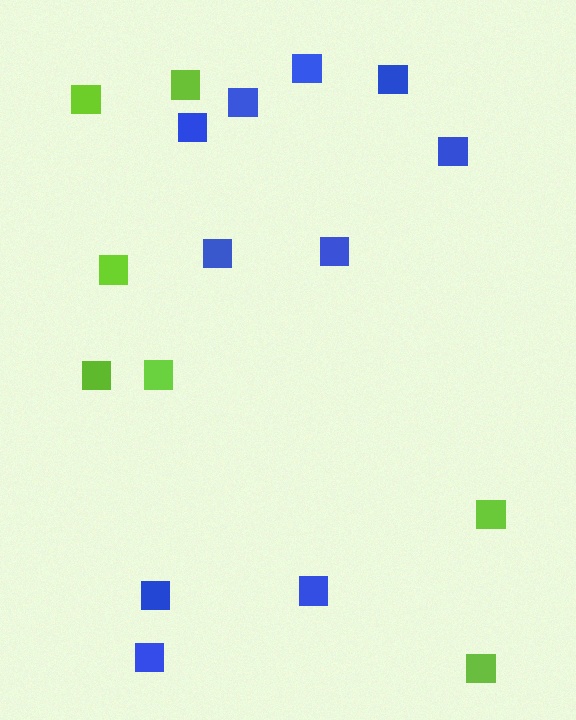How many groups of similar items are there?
There are 2 groups: one group of lime squares (7) and one group of blue squares (10).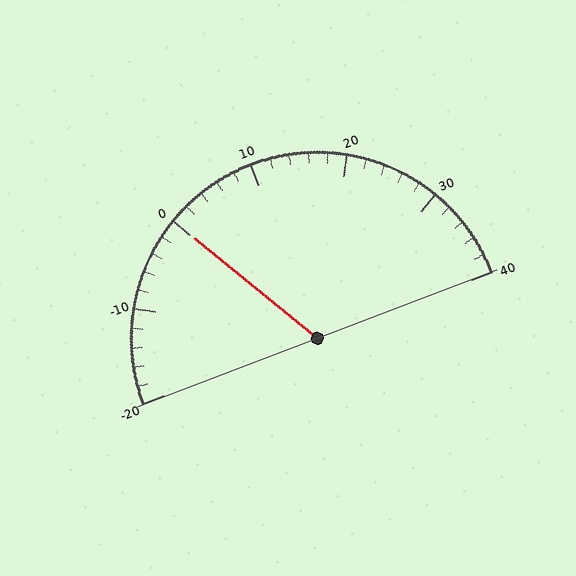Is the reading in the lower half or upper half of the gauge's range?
The reading is in the lower half of the range (-20 to 40).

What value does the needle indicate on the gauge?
The needle indicates approximately 0.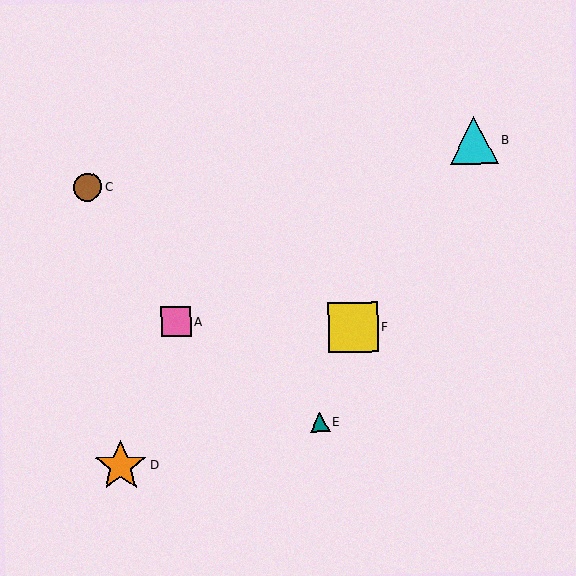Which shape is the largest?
The orange star (labeled D) is the largest.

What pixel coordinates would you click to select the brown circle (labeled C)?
Click at (88, 187) to select the brown circle C.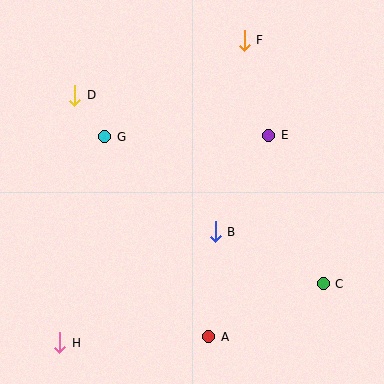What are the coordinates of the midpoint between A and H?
The midpoint between A and H is at (134, 340).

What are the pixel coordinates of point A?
Point A is at (209, 337).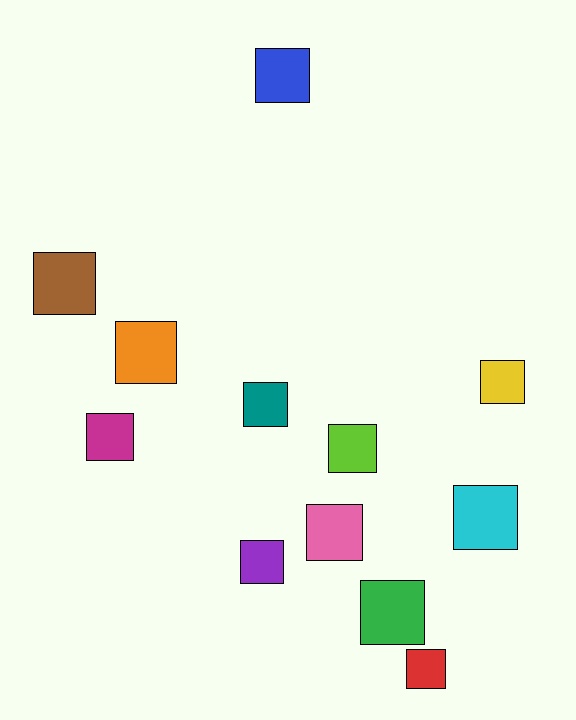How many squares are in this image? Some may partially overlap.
There are 12 squares.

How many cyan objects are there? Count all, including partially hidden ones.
There is 1 cyan object.